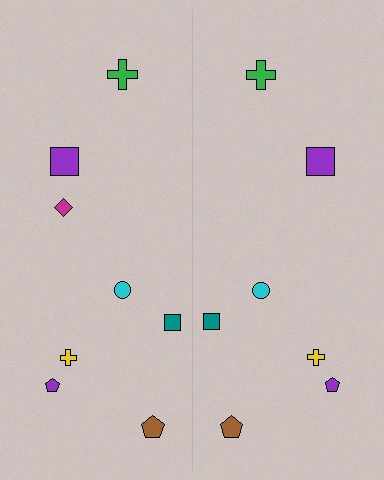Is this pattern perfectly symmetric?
No, the pattern is not perfectly symmetric. A magenta diamond is missing from the right side.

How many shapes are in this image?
There are 15 shapes in this image.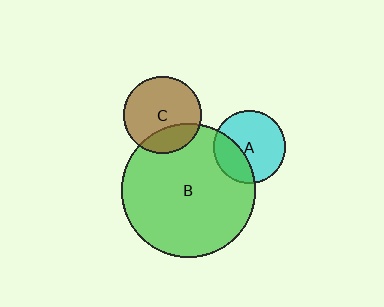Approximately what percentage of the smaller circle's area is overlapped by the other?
Approximately 25%.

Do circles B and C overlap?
Yes.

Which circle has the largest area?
Circle B (green).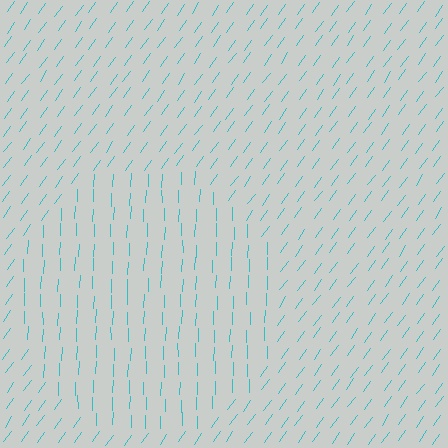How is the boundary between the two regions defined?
The boundary is defined purely by a change in line orientation (approximately 34 degrees difference). All lines are the same color and thickness.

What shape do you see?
I see a circle.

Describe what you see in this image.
The image is filled with small cyan line segments. A circle region in the image has lines oriented differently from the surrounding lines, creating a visible texture boundary.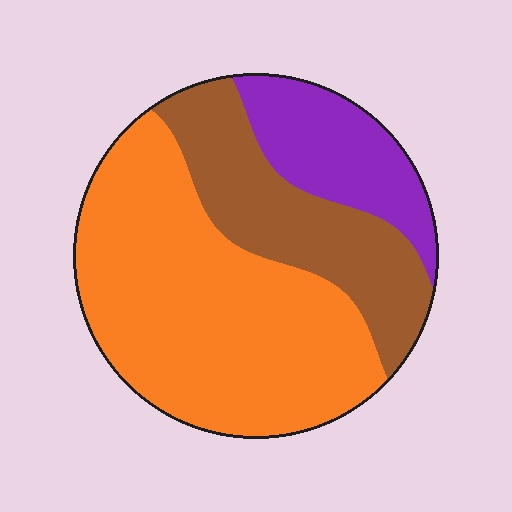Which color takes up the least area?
Purple, at roughly 20%.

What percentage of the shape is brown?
Brown takes up about one quarter (1/4) of the shape.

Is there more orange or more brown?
Orange.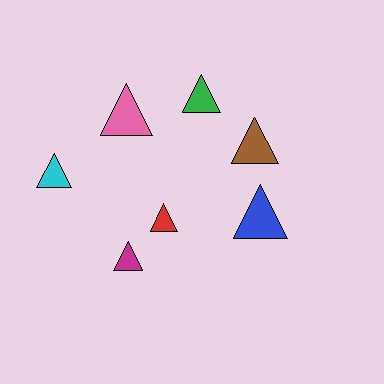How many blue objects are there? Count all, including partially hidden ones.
There is 1 blue object.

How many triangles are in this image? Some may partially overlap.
There are 7 triangles.